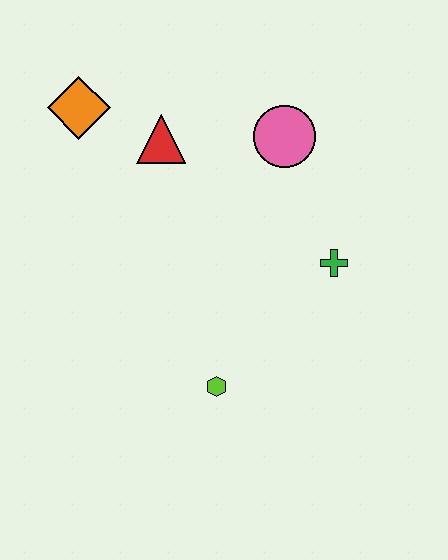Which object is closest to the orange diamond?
The red triangle is closest to the orange diamond.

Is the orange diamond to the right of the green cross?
No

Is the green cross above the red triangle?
No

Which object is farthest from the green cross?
The orange diamond is farthest from the green cross.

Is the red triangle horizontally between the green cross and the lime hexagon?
No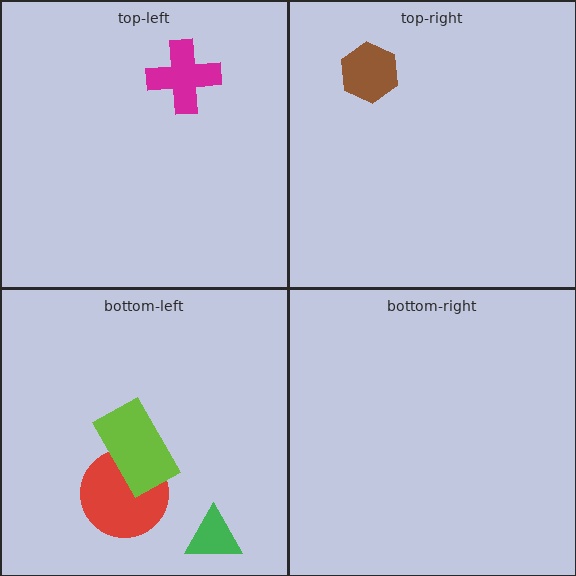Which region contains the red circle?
The bottom-left region.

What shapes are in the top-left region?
The magenta cross.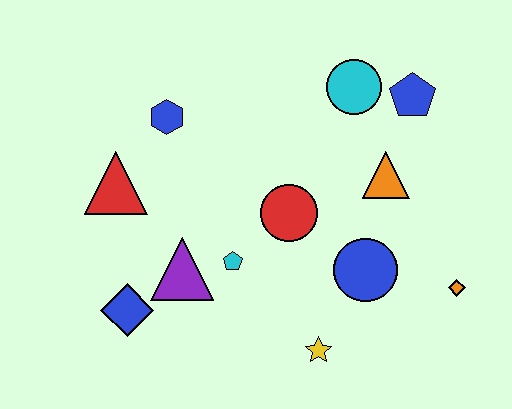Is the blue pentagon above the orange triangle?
Yes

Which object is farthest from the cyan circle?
The blue diamond is farthest from the cyan circle.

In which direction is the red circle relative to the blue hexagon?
The red circle is to the right of the blue hexagon.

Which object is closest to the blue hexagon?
The red triangle is closest to the blue hexagon.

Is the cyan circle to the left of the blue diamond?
No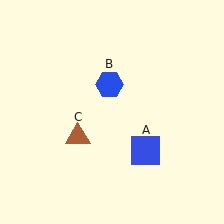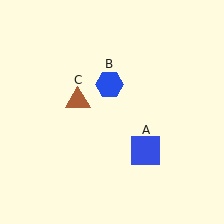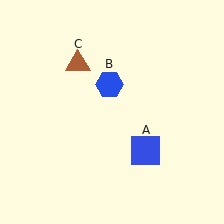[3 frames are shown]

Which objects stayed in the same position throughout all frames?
Blue square (object A) and blue hexagon (object B) remained stationary.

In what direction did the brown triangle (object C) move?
The brown triangle (object C) moved up.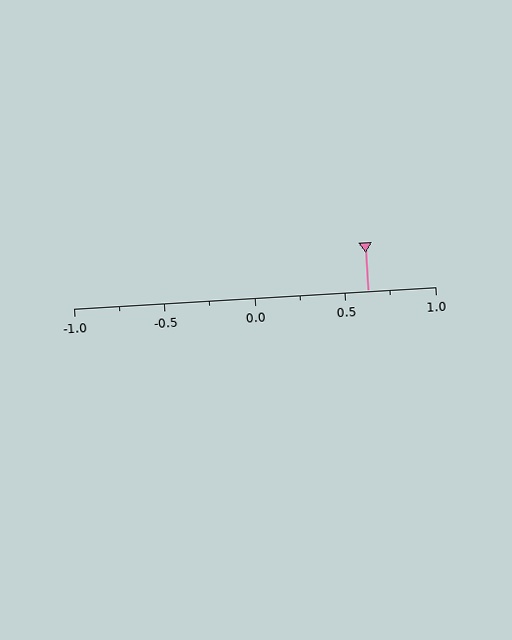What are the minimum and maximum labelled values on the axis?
The axis runs from -1.0 to 1.0.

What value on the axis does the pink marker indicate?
The marker indicates approximately 0.62.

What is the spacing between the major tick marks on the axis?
The major ticks are spaced 0.5 apart.